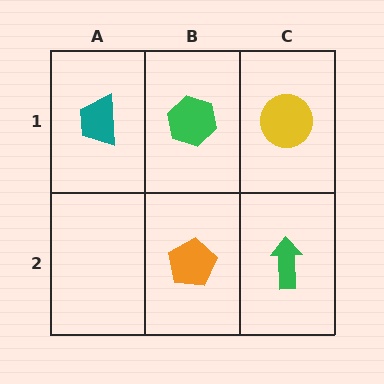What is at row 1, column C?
A yellow circle.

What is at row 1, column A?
A teal trapezoid.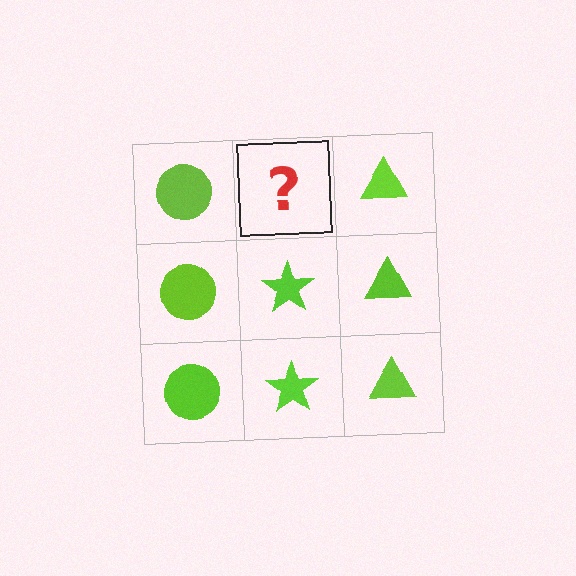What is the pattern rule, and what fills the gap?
The rule is that each column has a consistent shape. The gap should be filled with a lime star.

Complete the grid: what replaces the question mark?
The question mark should be replaced with a lime star.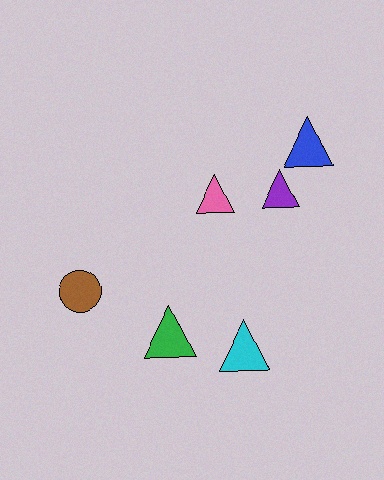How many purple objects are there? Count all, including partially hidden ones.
There is 1 purple object.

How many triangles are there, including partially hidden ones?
There are 5 triangles.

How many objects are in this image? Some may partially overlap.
There are 6 objects.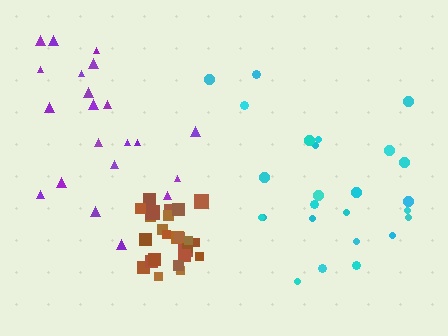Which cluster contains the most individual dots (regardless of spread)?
Brown (26).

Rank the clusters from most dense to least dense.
brown, cyan, purple.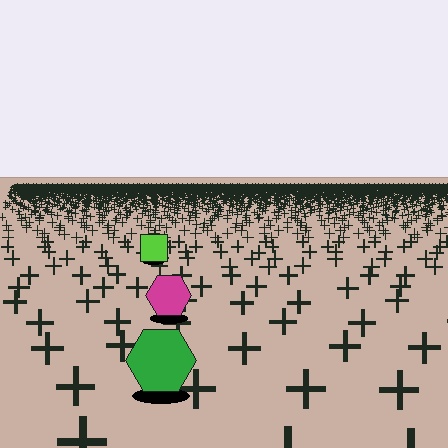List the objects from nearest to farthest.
From nearest to farthest: the green hexagon, the magenta hexagon, the lime square.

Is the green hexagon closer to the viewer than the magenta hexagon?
Yes. The green hexagon is closer — you can tell from the texture gradient: the ground texture is coarser near it.